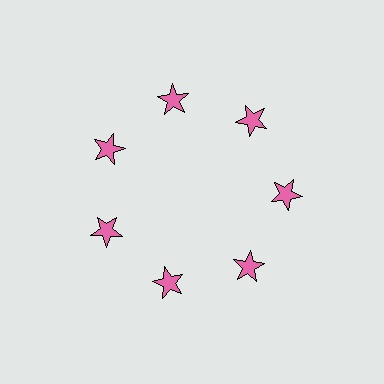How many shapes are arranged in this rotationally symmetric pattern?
There are 7 shapes, arranged in 7 groups of 1.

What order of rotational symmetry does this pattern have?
This pattern has 7-fold rotational symmetry.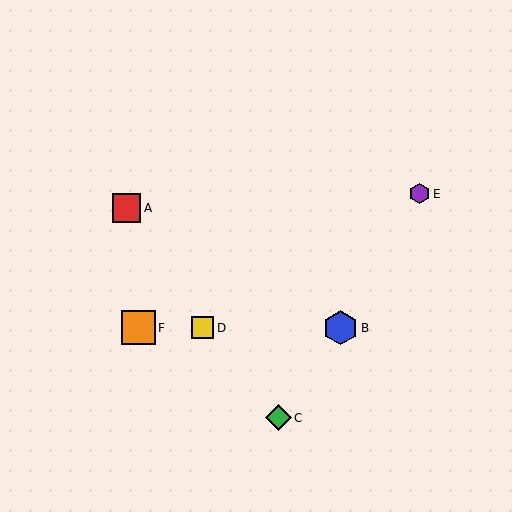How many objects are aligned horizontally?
3 objects (B, D, F) are aligned horizontally.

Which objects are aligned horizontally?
Objects B, D, F are aligned horizontally.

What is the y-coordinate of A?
Object A is at y≈208.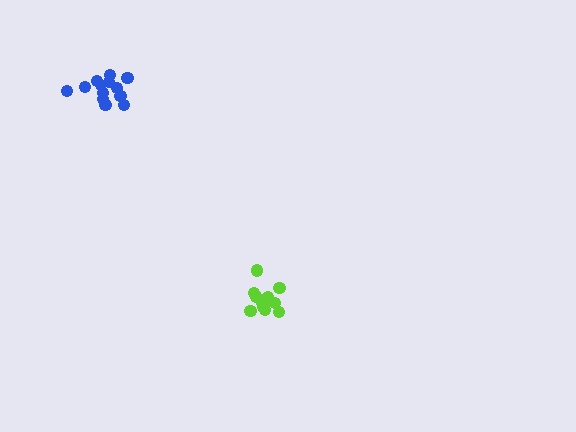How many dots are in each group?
Group 1: 12 dots, Group 2: 13 dots (25 total).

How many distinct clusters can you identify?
There are 2 distinct clusters.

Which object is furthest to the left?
The blue cluster is leftmost.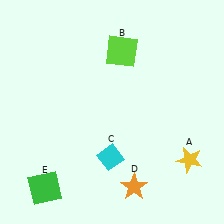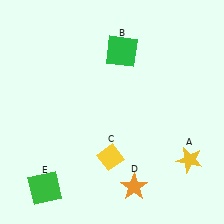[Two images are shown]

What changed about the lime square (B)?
In Image 1, B is lime. In Image 2, it changed to green.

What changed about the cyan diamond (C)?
In Image 1, C is cyan. In Image 2, it changed to yellow.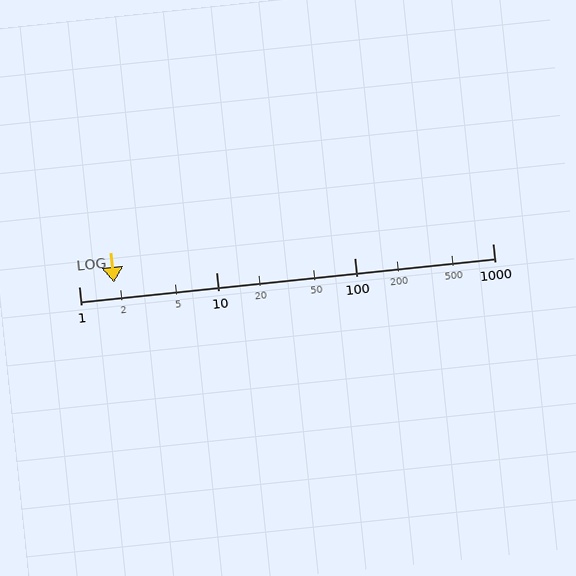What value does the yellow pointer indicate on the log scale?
The pointer indicates approximately 1.8.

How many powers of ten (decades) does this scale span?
The scale spans 3 decades, from 1 to 1000.